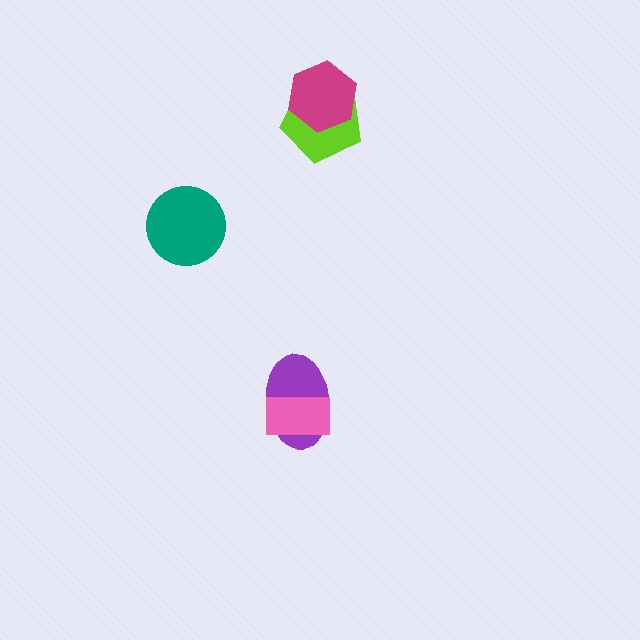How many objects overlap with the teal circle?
0 objects overlap with the teal circle.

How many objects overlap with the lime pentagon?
1 object overlaps with the lime pentagon.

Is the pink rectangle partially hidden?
No, no other shape covers it.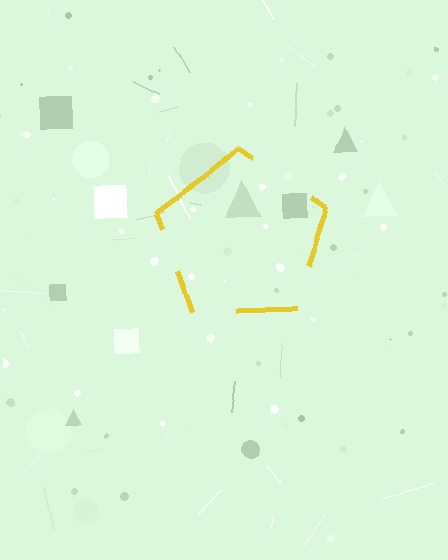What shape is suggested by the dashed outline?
The dashed outline suggests a pentagon.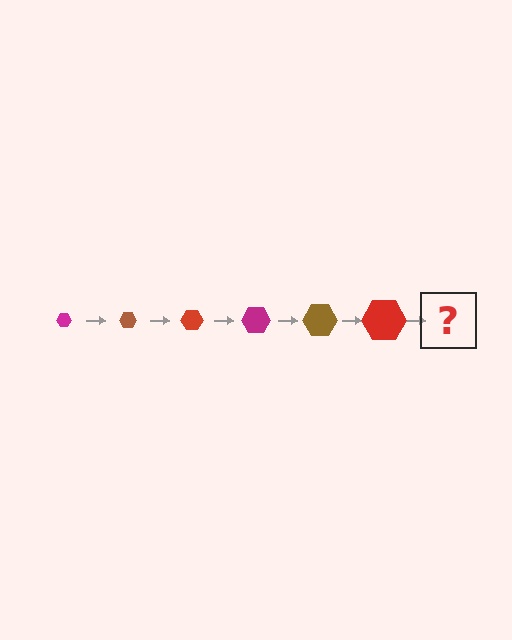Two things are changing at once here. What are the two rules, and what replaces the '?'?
The two rules are that the hexagon grows larger each step and the color cycles through magenta, brown, and red. The '?' should be a magenta hexagon, larger than the previous one.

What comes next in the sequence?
The next element should be a magenta hexagon, larger than the previous one.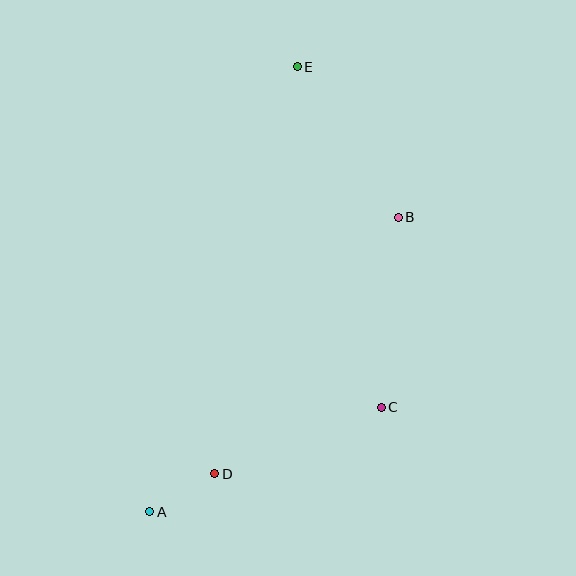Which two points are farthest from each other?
Points A and E are farthest from each other.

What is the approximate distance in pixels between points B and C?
The distance between B and C is approximately 191 pixels.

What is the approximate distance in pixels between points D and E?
The distance between D and E is approximately 415 pixels.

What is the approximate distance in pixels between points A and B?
The distance between A and B is approximately 385 pixels.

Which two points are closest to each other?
Points A and D are closest to each other.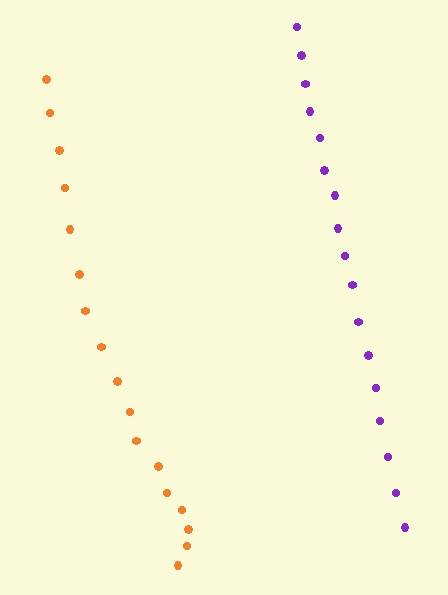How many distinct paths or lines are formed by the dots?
There are 2 distinct paths.